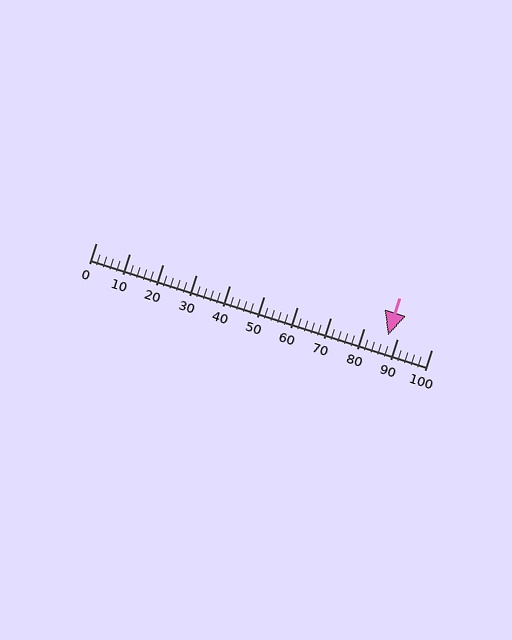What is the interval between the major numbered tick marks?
The major tick marks are spaced 10 units apart.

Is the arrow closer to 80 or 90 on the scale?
The arrow is closer to 90.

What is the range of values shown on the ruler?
The ruler shows values from 0 to 100.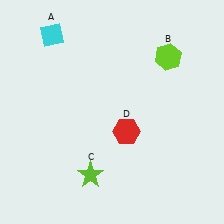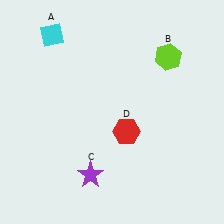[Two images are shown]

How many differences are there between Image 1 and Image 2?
There is 1 difference between the two images.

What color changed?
The star (C) changed from lime in Image 1 to purple in Image 2.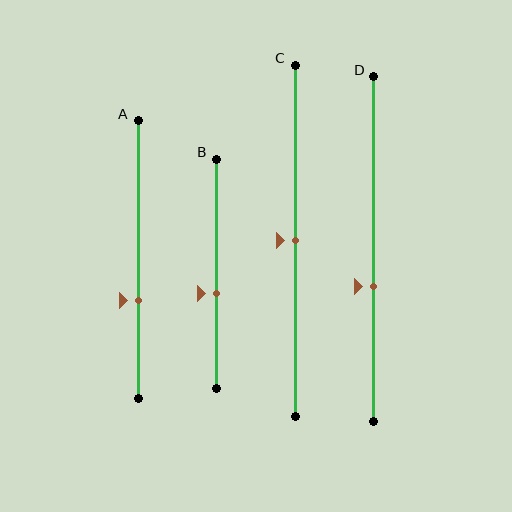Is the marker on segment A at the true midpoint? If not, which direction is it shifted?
No, the marker on segment A is shifted downward by about 15% of the segment length.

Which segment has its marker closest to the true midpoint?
Segment C has its marker closest to the true midpoint.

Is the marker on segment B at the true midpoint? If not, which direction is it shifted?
No, the marker on segment B is shifted downward by about 9% of the segment length.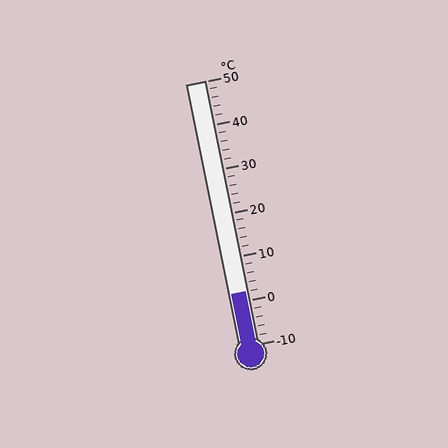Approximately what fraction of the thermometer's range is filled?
The thermometer is filled to approximately 20% of its range.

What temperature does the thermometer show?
The thermometer shows approximately 2°C.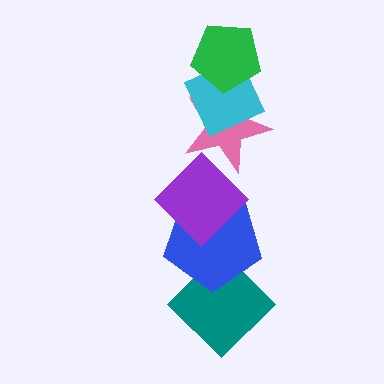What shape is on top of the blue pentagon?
The purple diamond is on top of the blue pentagon.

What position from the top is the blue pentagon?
The blue pentagon is 5th from the top.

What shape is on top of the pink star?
The cyan diamond is on top of the pink star.